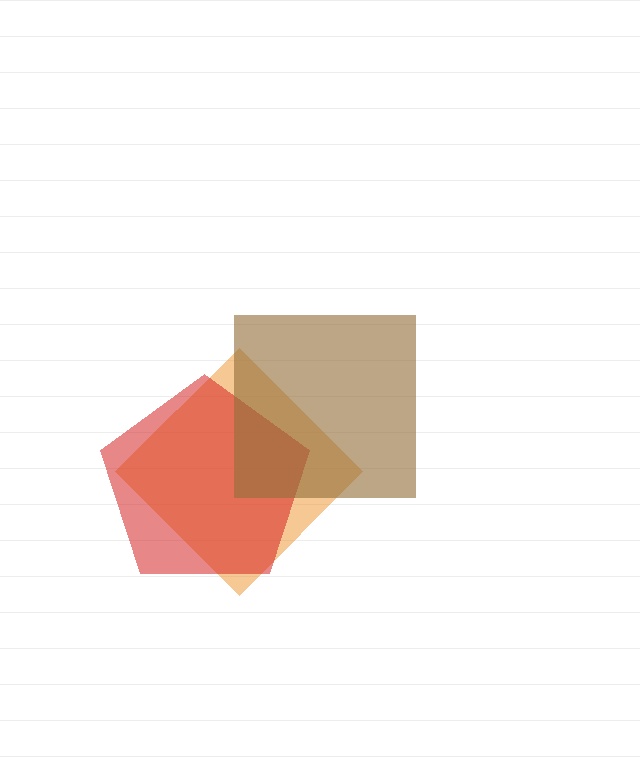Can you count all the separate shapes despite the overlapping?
Yes, there are 3 separate shapes.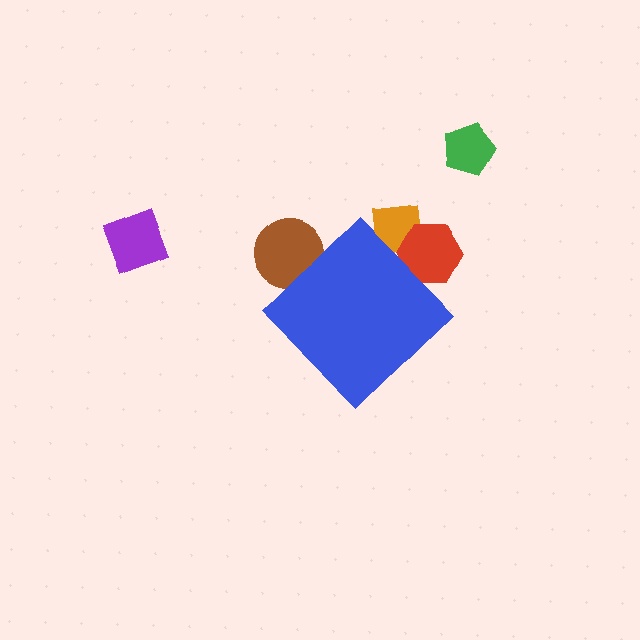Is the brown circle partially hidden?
Yes, the brown circle is partially hidden behind the blue diamond.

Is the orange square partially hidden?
Yes, the orange square is partially hidden behind the blue diamond.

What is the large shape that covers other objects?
A blue diamond.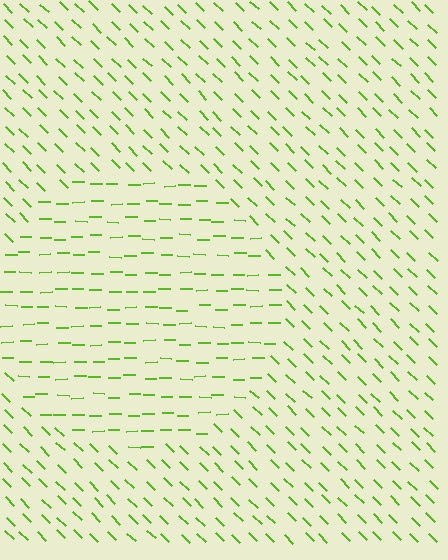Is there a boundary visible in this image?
Yes, there is a texture boundary formed by a change in line orientation.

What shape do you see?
I see a circle.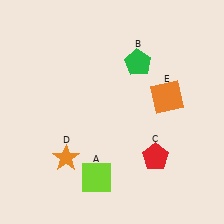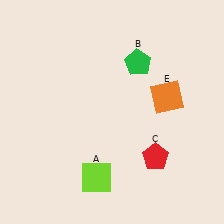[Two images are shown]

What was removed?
The orange star (D) was removed in Image 2.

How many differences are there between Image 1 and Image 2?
There is 1 difference between the two images.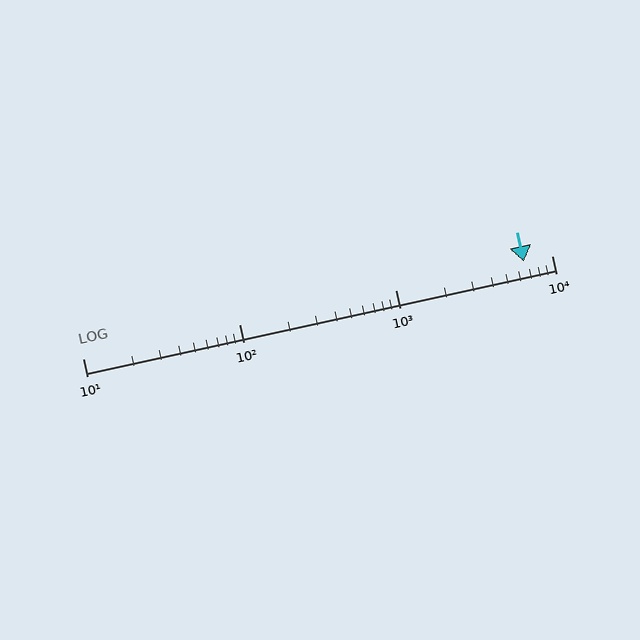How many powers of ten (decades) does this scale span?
The scale spans 3 decades, from 10 to 10000.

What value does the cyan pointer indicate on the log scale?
The pointer indicates approximately 6600.